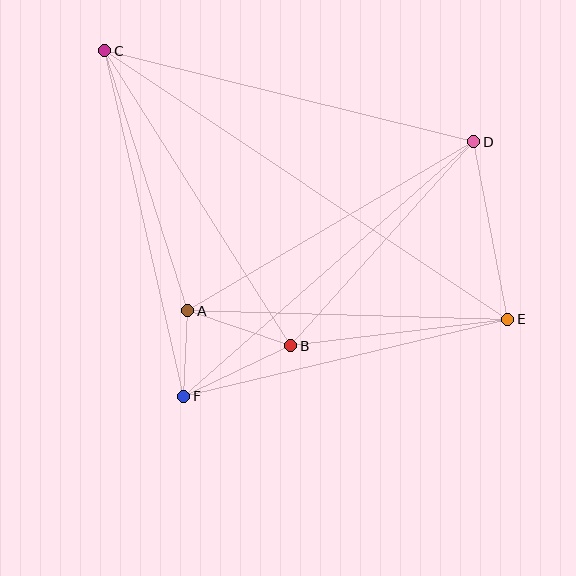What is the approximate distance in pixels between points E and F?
The distance between E and F is approximately 333 pixels.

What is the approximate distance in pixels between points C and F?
The distance between C and F is approximately 354 pixels.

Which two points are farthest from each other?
Points C and E are farthest from each other.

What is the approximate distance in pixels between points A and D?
The distance between A and D is approximately 332 pixels.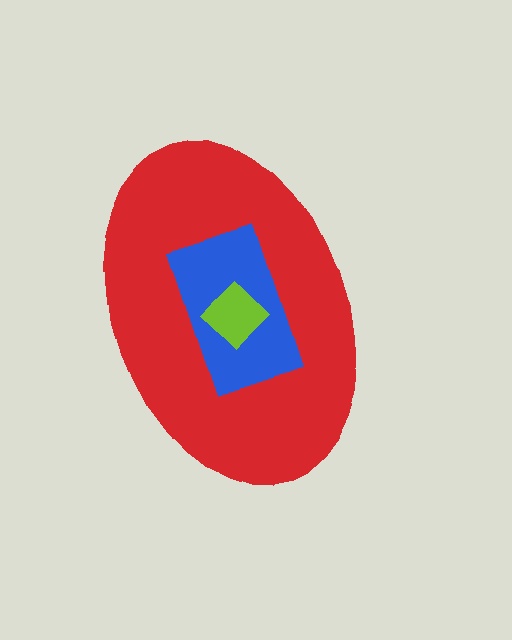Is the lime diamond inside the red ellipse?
Yes.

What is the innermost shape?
The lime diamond.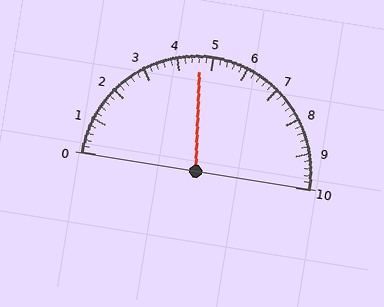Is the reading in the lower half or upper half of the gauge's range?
The reading is in the lower half of the range (0 to 10).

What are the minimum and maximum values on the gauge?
The gauge ranges from 0 to 10.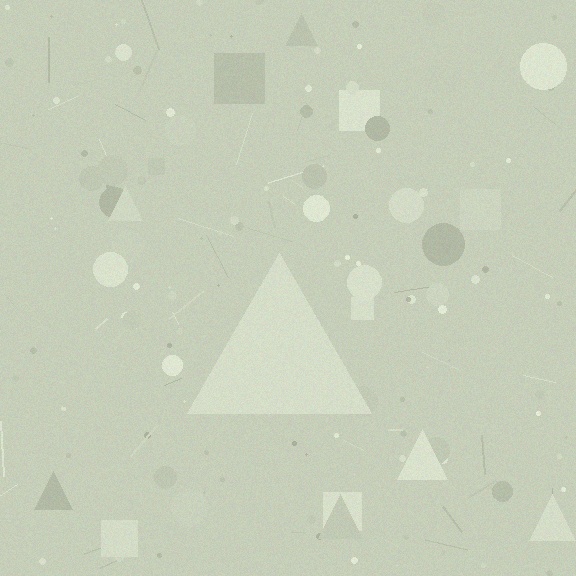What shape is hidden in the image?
A triangle is hidden in the image.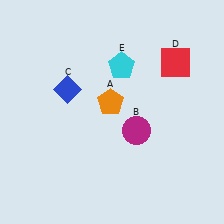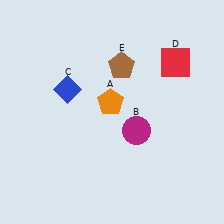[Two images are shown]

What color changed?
The pentagon (E) changed from cyan in Image 1 to brown in Image 2.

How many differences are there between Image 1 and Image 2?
There is 1 difference between the two images.